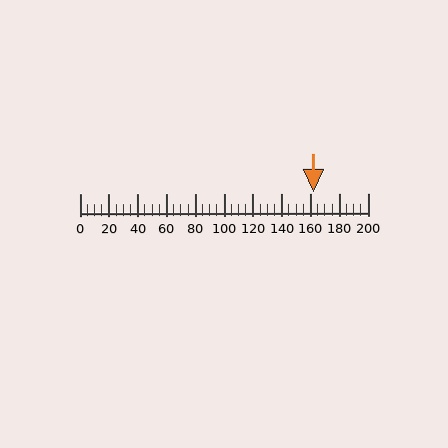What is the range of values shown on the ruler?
The ruler shows values from 0 to 200.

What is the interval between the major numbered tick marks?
The major tick marks are spaced 20 units apart.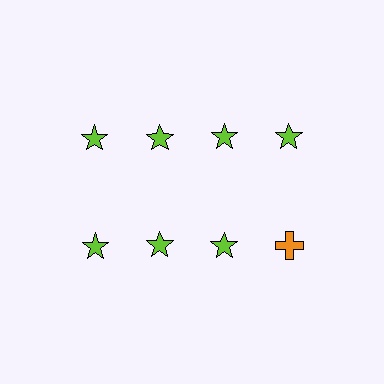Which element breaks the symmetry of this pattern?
The orange cross in the second row, second from right column breaks the symmetry. All other shapes are lime stars.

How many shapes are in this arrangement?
There are 8 shapes arranged in a grid pattern.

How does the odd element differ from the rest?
It differs in both color (orange instead of lime) and shape (cross instead of star).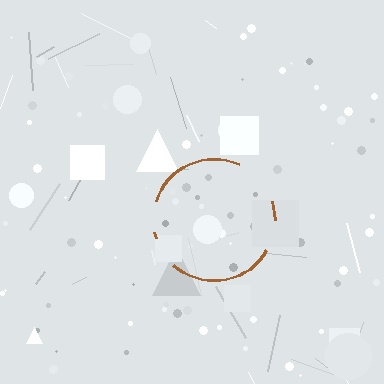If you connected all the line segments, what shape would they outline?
They would outline a circle.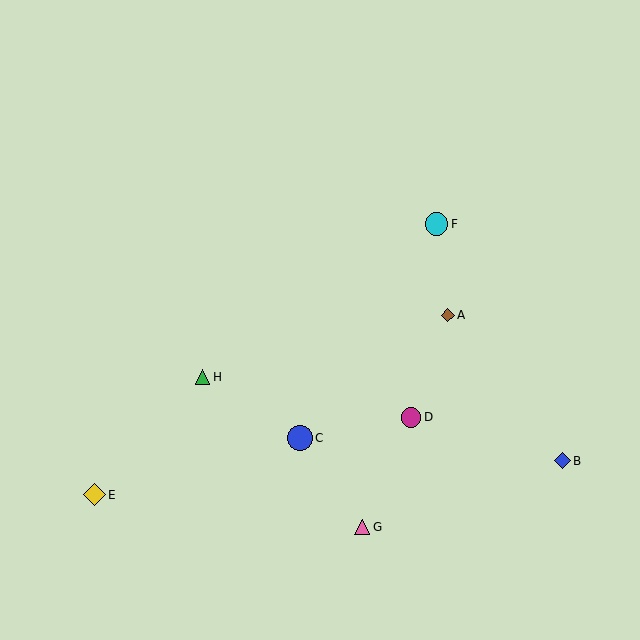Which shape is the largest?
The blue circle (labeled C) is the largest.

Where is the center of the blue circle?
The center of the blue circle is at (300, 438).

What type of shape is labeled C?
Shape C is a blue circle.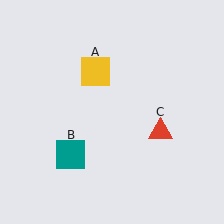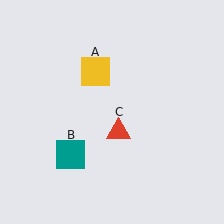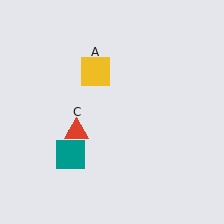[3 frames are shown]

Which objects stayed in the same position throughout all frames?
Yellow square (object A) and teal square (object B) remained stationary.